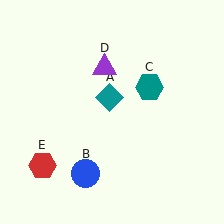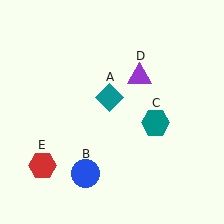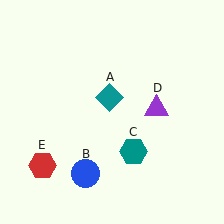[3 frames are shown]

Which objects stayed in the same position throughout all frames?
Teal diamond (object A) and blue circle (object B) and red hexagon (object E) remained stationary.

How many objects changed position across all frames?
2 objects changed position: teal hexagon (object C), purple triangle (object D).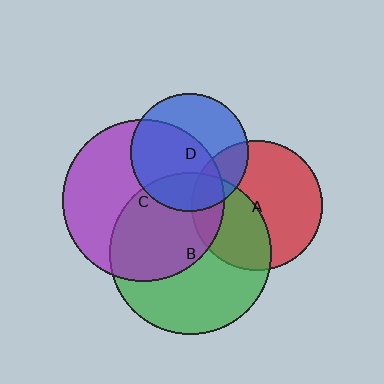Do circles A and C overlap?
Yes.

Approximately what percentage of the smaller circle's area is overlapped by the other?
Approximately 15%.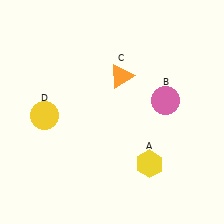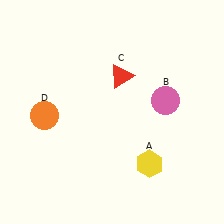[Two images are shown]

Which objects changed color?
C changed from orange to red. D changed from yellow to orange.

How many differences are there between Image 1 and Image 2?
There are 2 differences between the two images.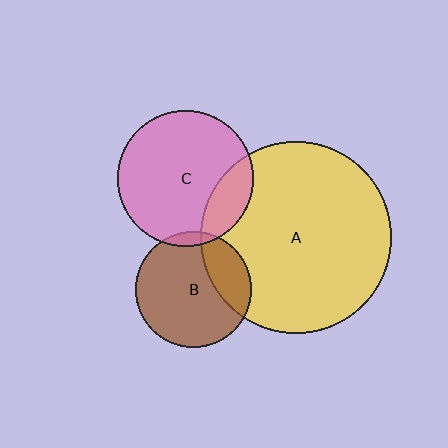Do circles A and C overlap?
Yes.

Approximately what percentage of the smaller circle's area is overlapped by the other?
Approximately 20%.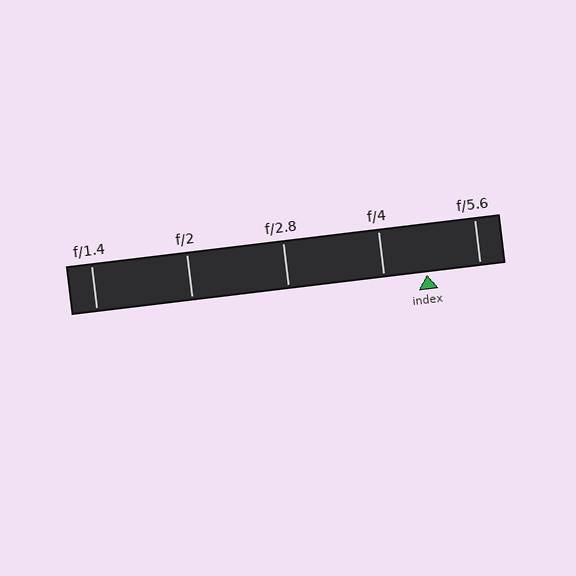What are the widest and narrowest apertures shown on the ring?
The widest aperture shown is f/1.4 and the narrowest is f/5.6.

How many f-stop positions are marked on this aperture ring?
There are 5 f-stop positions marked.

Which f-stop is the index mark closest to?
The index mark is closest to f/4.